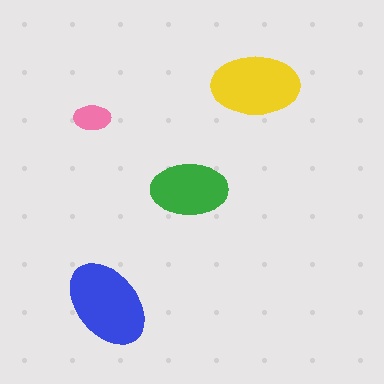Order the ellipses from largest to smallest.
the blue one, the yellow one, the green one, the pink one.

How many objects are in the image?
There are 4 objects in the image.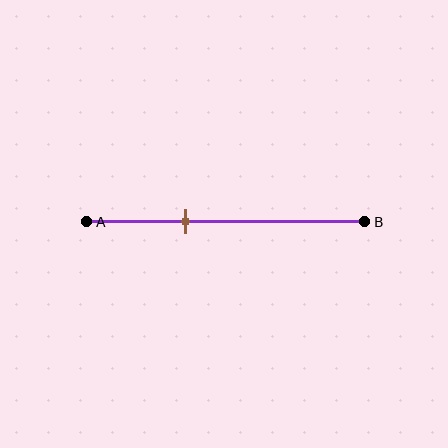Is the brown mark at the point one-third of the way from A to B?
Yes, the mark is approximately at the one-third point.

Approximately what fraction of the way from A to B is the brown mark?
The brown mark is approximately 35% of the way from A to B.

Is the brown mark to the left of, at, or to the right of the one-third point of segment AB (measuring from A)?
The brown mark is approximately at the one-third point of segment AB.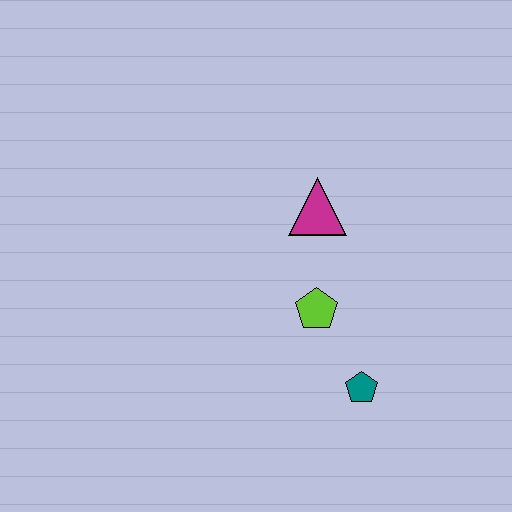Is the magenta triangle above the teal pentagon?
Yes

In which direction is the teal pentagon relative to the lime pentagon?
The teal pentagon is below the lime pentagon.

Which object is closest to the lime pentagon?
The teal pentagon is closest to the lime pentagon.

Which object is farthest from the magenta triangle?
The teal pentagon is farthest from the magenta triangle.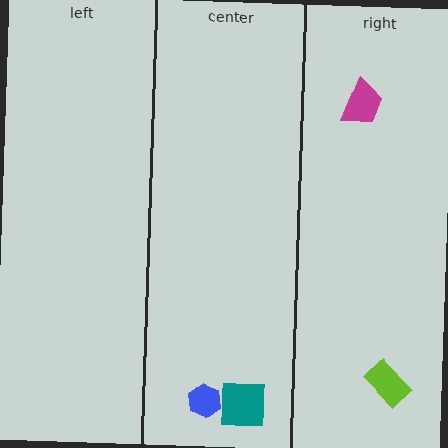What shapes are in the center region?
The blue hexagon, the teal square.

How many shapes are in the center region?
2.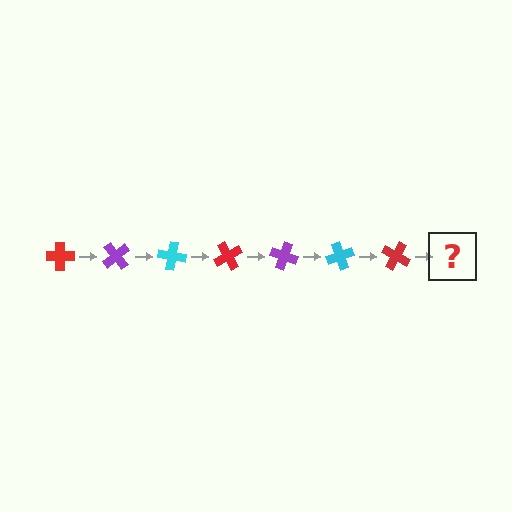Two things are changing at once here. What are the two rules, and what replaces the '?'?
The two rules are that it rotates 50 degrees each step and the color cycles through red, purple, and cyan. The '?' should be a purple cross, rotated 350 degrees from the start.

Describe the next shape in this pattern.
It should be a purple cross, rotated 350 degrees from the start.